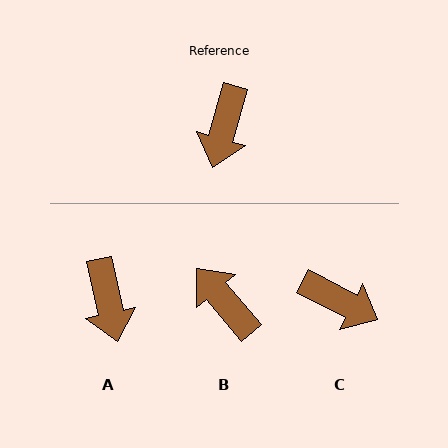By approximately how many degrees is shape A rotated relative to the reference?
Approximately 28 degrees counter-clockwise.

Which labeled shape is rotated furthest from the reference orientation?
B, about 124 degrees away.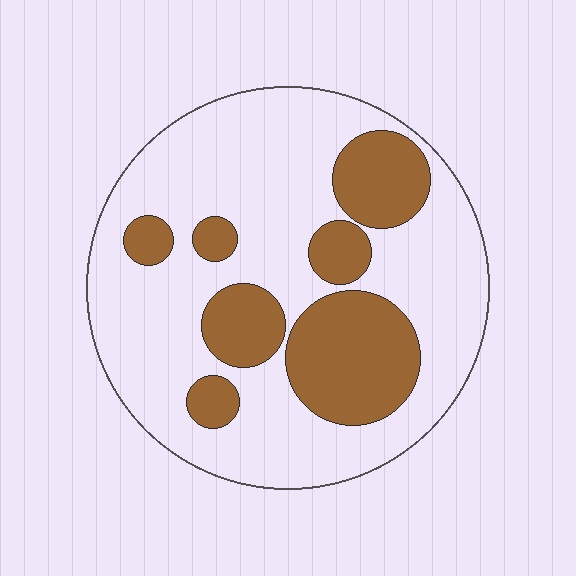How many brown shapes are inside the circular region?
7.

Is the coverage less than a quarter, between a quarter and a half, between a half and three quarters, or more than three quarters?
Between a quarter and a half.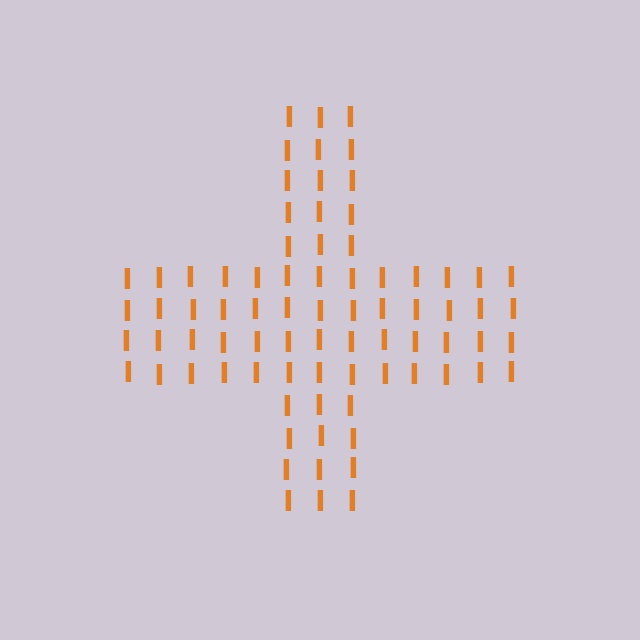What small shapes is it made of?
It is made of small letter I's.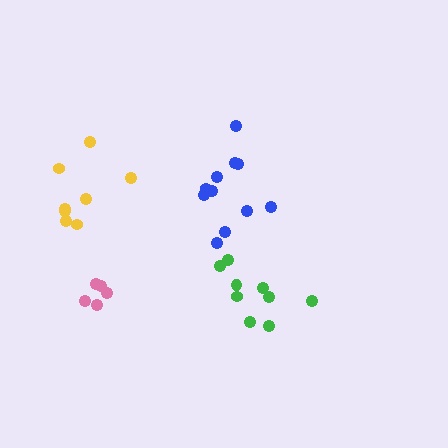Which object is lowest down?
The pink cluster is bottommost.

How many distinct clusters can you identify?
There are 4 distinct clusters.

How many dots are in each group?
Group 1: 8 dots, Group 2: 5 dots, Group 3: 9 dots, Group 4: 11 dots (33 total).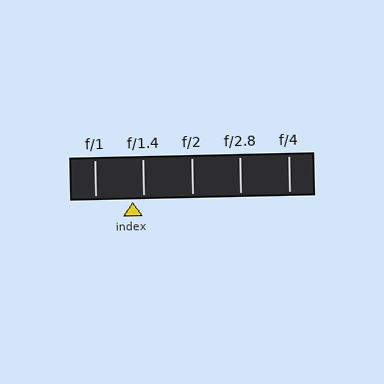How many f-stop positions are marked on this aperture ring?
There are 5 f-stop positions marked.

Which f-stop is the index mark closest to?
The index mark is closest to f/1.4.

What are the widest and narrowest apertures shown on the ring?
The widest aperture shown is f/1 and the narrowest is f/4.